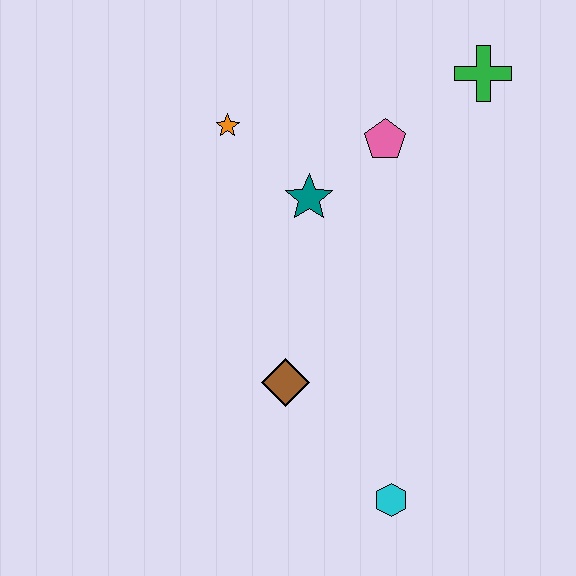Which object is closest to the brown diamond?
The cyan hexagon is closest to the brown diamond.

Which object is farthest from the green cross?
The cyan hexagon is farthest from the green cross.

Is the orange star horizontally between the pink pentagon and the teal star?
No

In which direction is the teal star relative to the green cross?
The teal star is to the left of the green cross.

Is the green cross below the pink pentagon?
No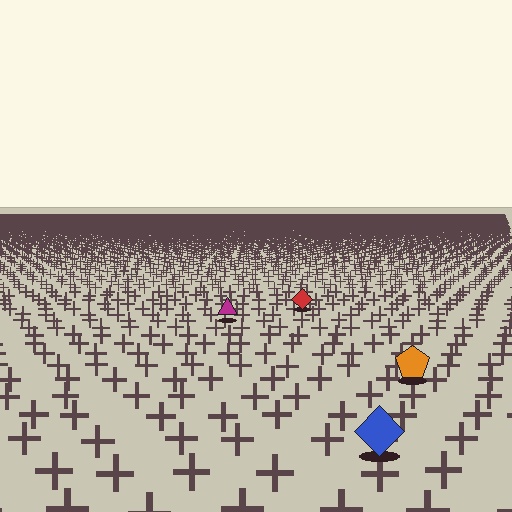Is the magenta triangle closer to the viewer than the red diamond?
Yes. The magenta triangle is closer — you can tell from the texture gradient: the ground texture is coarser near it.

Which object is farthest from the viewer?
The red diamond is farthest from the viewer. It appears smaller and the ground texture around it is denser.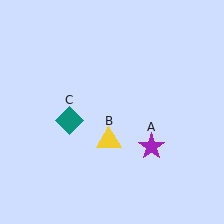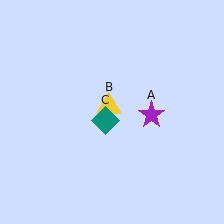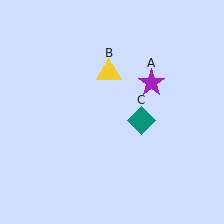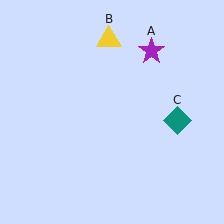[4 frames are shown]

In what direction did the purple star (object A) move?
The purple star (object A) moved up.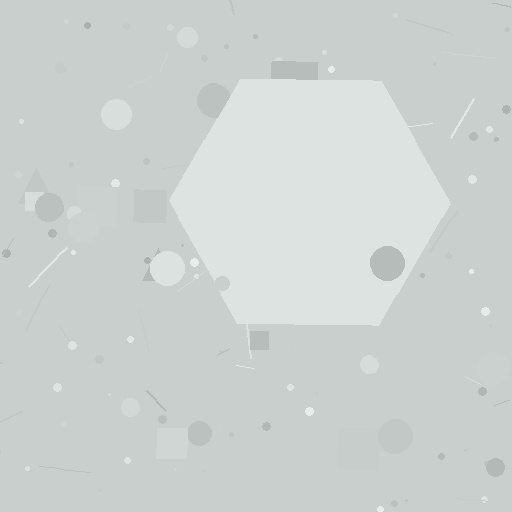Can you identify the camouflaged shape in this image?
The camouflaged shape is a hexagon.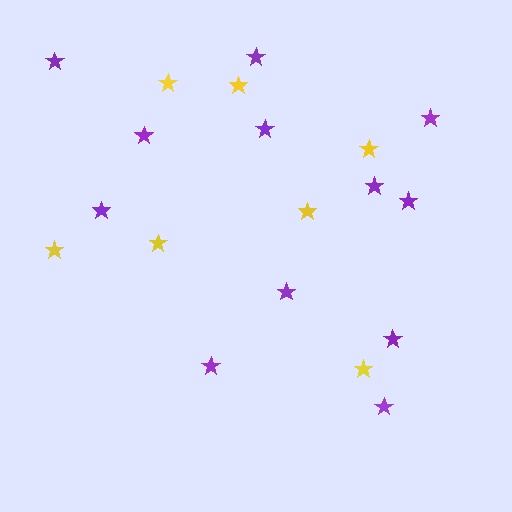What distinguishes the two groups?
There are 2 groups: one group of purple stars (12) and one group of yellow stars (7).